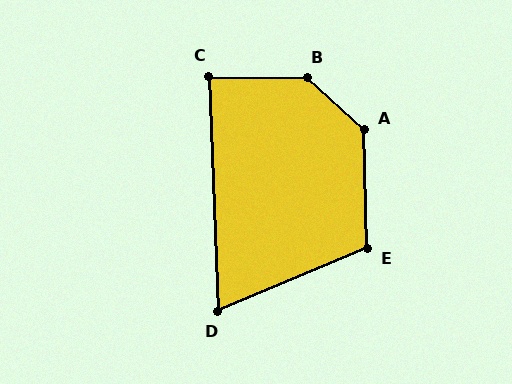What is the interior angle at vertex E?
Approximately 111 degrees (obtuse).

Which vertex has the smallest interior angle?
D, at approximately 70 degrees.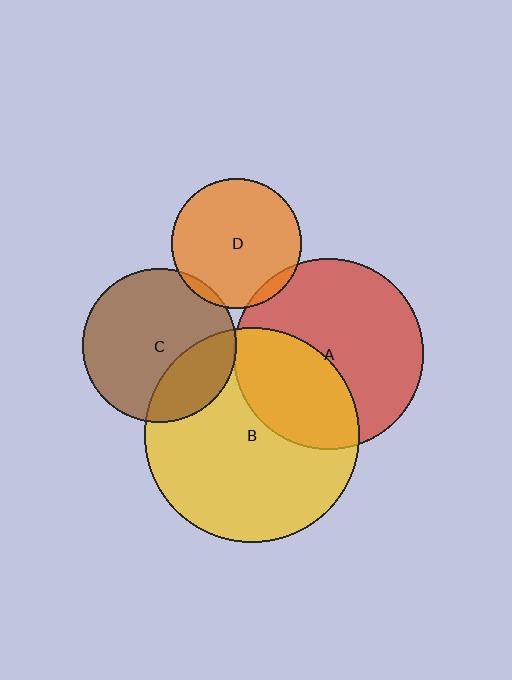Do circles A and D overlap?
Yes.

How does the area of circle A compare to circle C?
Approximately 1.5 times.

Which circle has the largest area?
Circle B (yellow).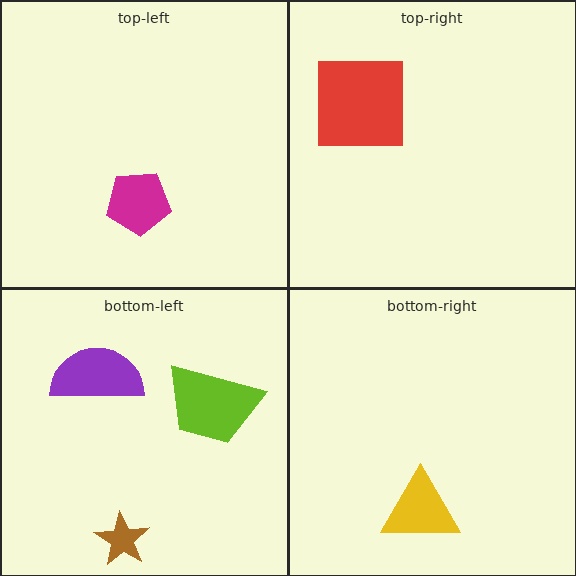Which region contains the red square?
The top-right region.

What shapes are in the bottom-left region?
The lime trapezoid, the purple semicircle, the brown star.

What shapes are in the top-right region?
The red square.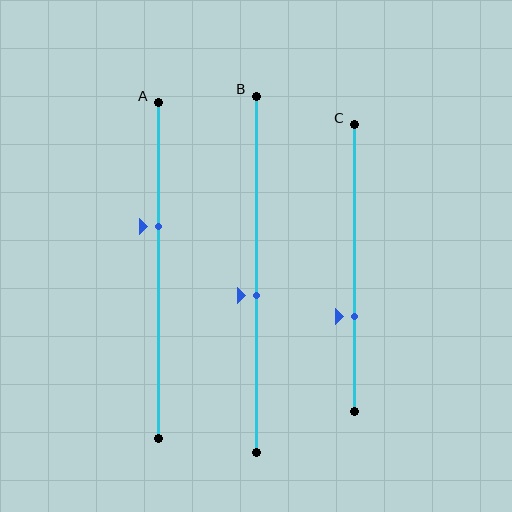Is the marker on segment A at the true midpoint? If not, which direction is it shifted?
No, the marker on segment A is shifted upward by about 13% of the segment length.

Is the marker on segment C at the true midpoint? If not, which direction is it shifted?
No, the marker on segment C is shifted downward by about 17% of the segment length.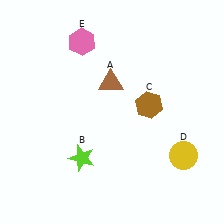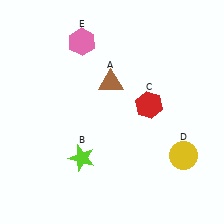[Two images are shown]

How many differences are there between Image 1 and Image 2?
There is 1 difference between the two images.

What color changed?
The hexagon (C) changed from brown in Image 1 to red in Image 2.